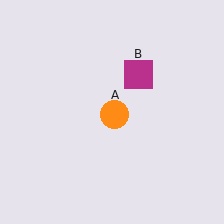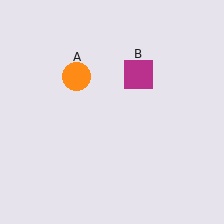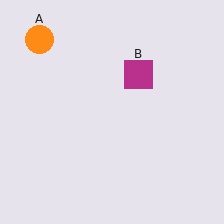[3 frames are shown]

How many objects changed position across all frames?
1 object changed position: orange circle (object A).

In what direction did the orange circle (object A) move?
The orange circle (object A) moved up and to the left.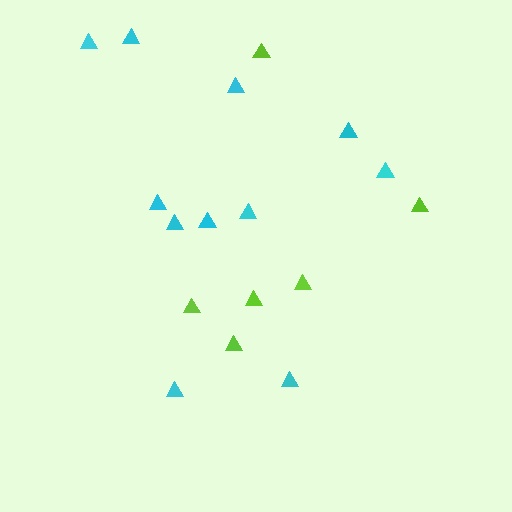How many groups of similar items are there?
There are 2 groups: one group of lime triangles (6) and one group of cyan triangles (11).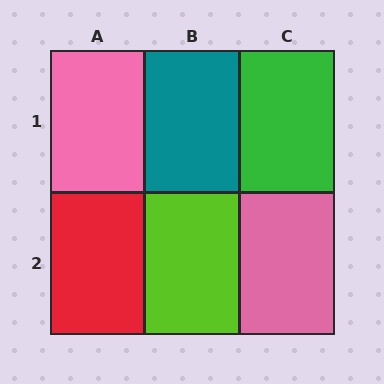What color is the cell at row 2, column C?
Pink.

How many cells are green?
1 cell is green.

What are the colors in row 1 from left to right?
Pink, teal, green.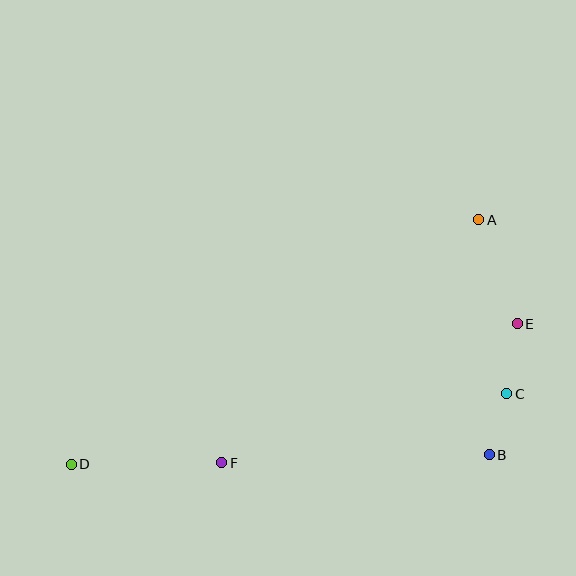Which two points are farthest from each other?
Points A and D are farthest from each other.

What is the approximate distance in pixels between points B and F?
The distance between B and F is approximately 268 pixels.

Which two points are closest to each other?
Points B and C are closest to each other.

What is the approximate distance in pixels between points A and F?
The distance between A and F is approximately 354 pixels.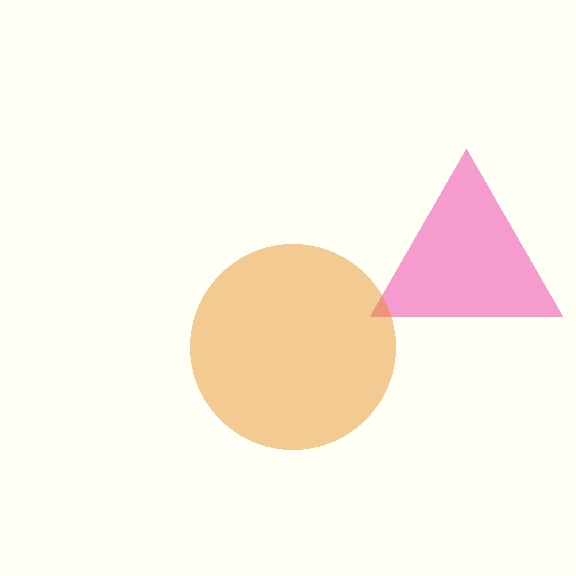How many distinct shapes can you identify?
There are 2 distinct shapes: a pink triangle, an orange circle.